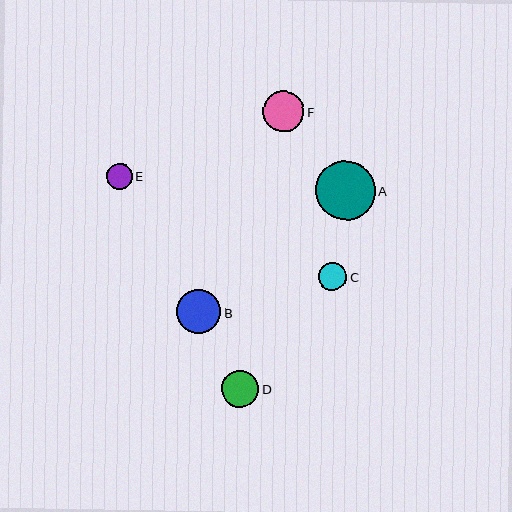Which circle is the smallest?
Circle E is the smallest with a size of approximately 26 pixels.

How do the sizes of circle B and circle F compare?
Circle B and circle F are approximately the same size.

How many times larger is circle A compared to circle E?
Circle A is approximately 2.3 times the size of circle E.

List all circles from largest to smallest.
From largest to smallest: A, B, F, D, C, E.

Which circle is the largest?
Circle A is the largest with a size of approximately 59 pixels.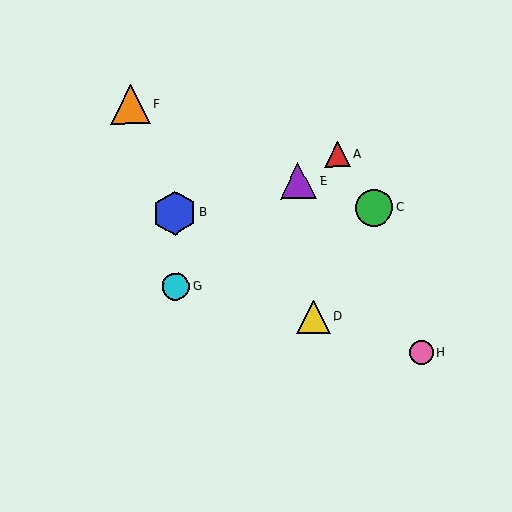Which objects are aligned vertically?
Objects B, G are aligned vertically.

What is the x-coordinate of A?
Object A is at x≈338.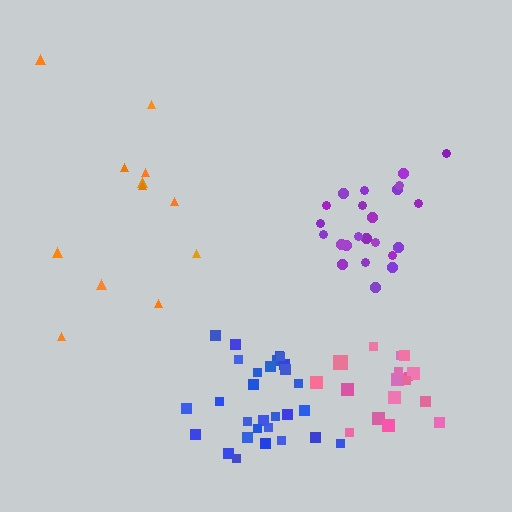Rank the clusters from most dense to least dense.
purple, blue, pink, orange.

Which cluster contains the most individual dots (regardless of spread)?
Blue (29).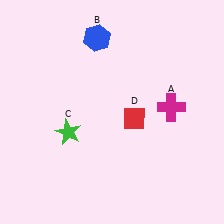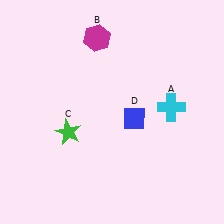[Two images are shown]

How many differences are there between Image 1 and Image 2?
There are 3 differences between the two images.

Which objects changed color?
A changed from magenta to cyan. B changed from blue to magenta. D changed from red to blue.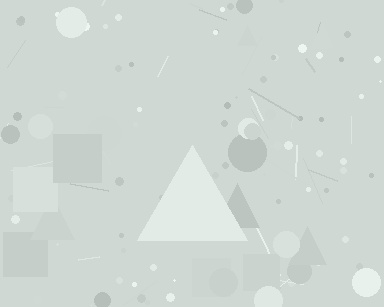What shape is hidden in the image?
A triangle is hidden in the image.